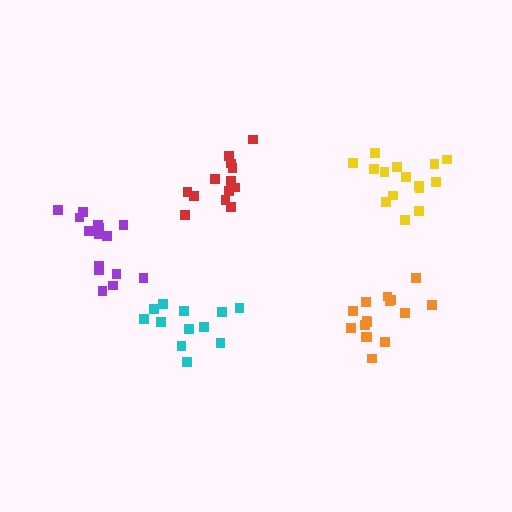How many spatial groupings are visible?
There are 5 spatial groupings.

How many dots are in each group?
Group 1: 13 dots, Group 2: 16 dots, Group 3: 12 dots, Group 4: 15 dots, Group 5: 15 dots (71 total).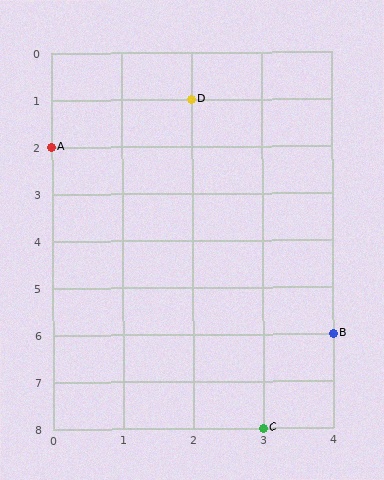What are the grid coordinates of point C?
Point C is at grid coordinates (3, 8).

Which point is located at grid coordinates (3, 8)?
Point C is at (3, 8).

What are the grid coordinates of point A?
Point A is at grid coordinates (0, 2).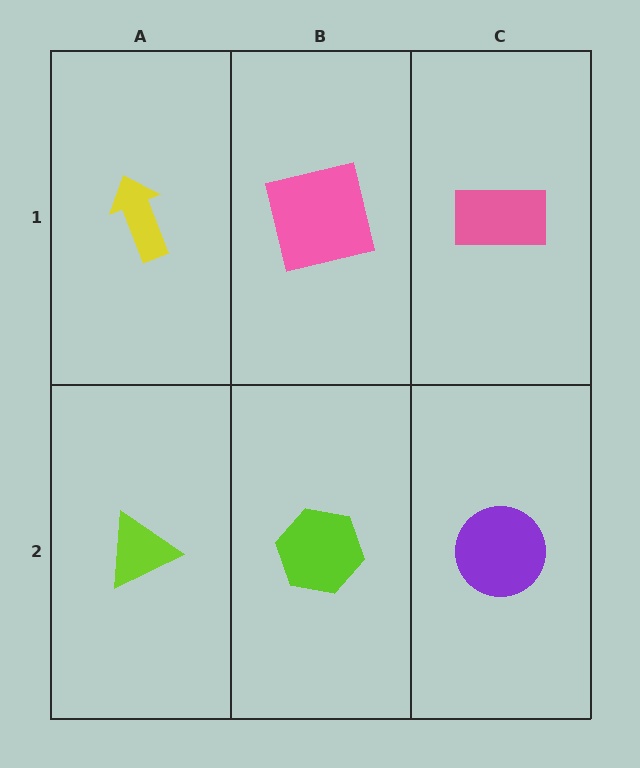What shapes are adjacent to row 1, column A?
A lime triangle (row 2, column A), a pink square (row 1, column B).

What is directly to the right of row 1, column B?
A pink rectangle.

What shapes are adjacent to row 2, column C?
A pink rectangle (row 1, column C), a lime hexagon (row 2, column B).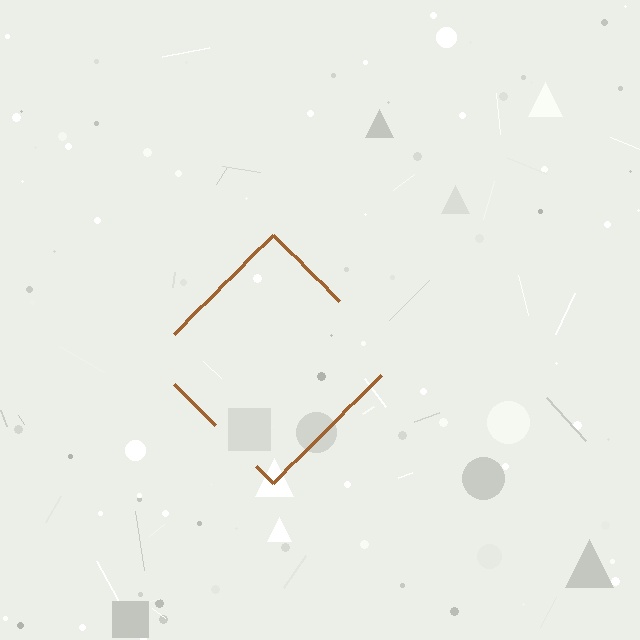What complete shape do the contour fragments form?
The contour fragments form a diamond.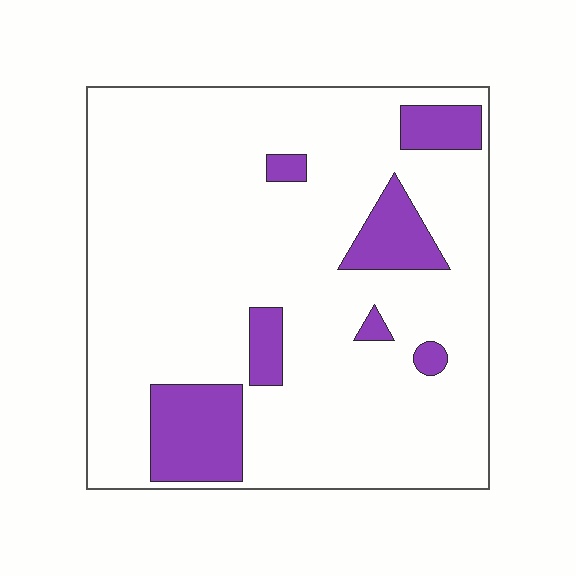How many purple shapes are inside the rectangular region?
7.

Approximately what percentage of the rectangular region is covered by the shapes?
Approximately 15%.